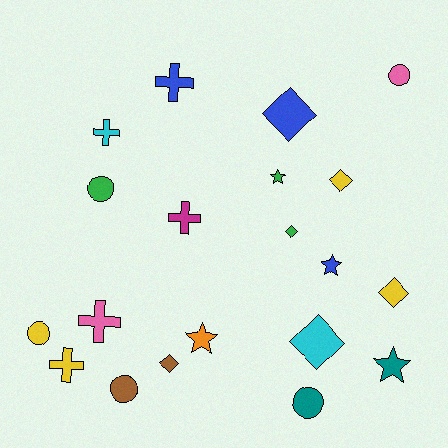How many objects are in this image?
There are 20 objects.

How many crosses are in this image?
There are 5 crosses.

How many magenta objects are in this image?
There is 1 magenta object.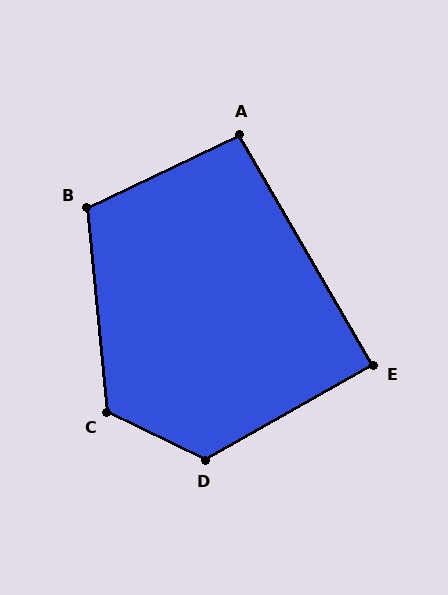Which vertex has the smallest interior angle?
E, at approximately 89 degrees.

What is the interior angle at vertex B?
Approximately 110 degrees (obtuse).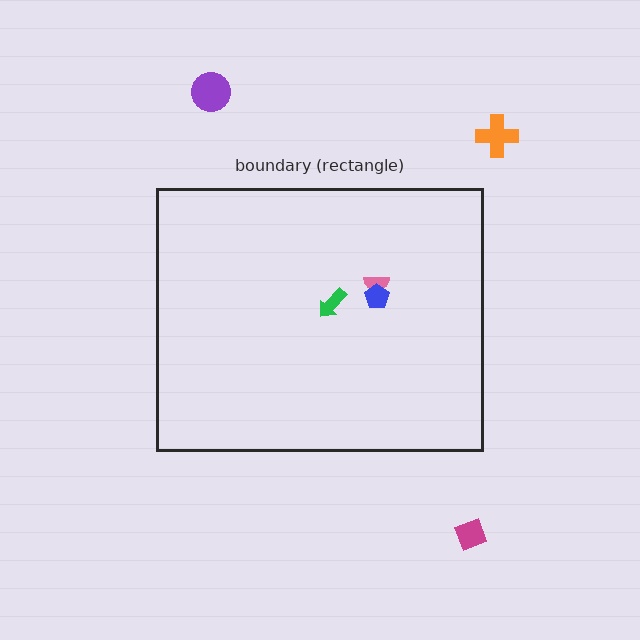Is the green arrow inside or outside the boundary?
Inside.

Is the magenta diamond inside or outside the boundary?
Outside.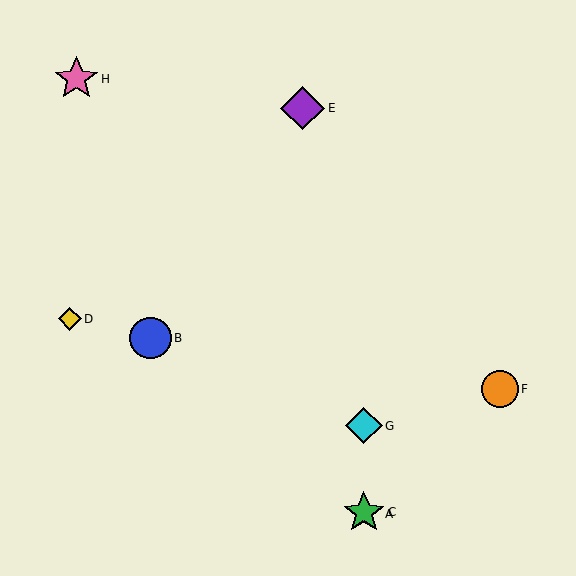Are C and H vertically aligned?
No, C is at x≈364 and H is at x≈76.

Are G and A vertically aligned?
Yes, both are at x≈364.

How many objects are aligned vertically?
3 objects (A, C, G) are aligned vertically.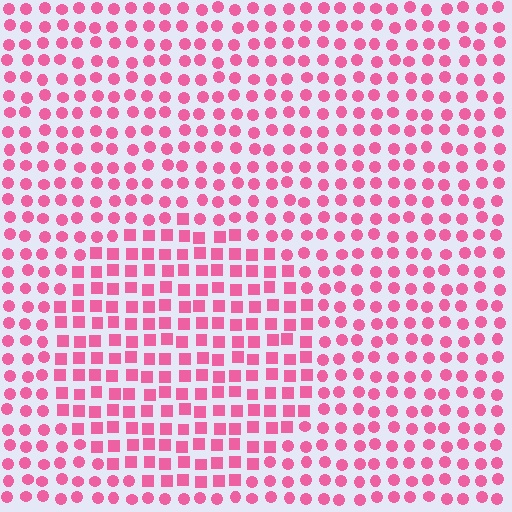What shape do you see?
I see a circle.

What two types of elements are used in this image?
The image uses squares inside the circle region and circles outside it.